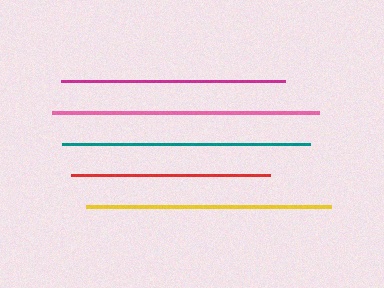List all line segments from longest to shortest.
From longest to shortest: pink, teal, yellow, magenta, red.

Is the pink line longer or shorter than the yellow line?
The pink line is longer than the yellow line.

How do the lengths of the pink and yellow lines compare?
The pink and yellow lines are approximately the same length.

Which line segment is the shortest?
The red line is the shortest at approximately 199 pixels.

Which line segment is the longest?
The pink line is the longest at approximately 268 pixels.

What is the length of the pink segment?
The pink segment is approximately 268 pixels long.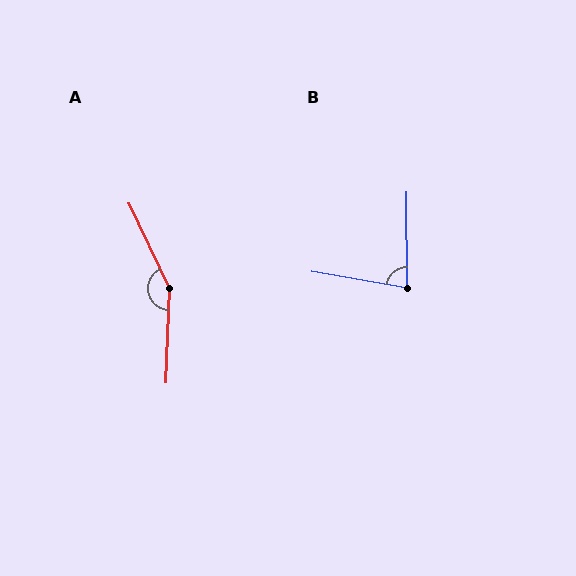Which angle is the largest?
A, at approximately 153 degrees.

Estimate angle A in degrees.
Approximately 153 degrees.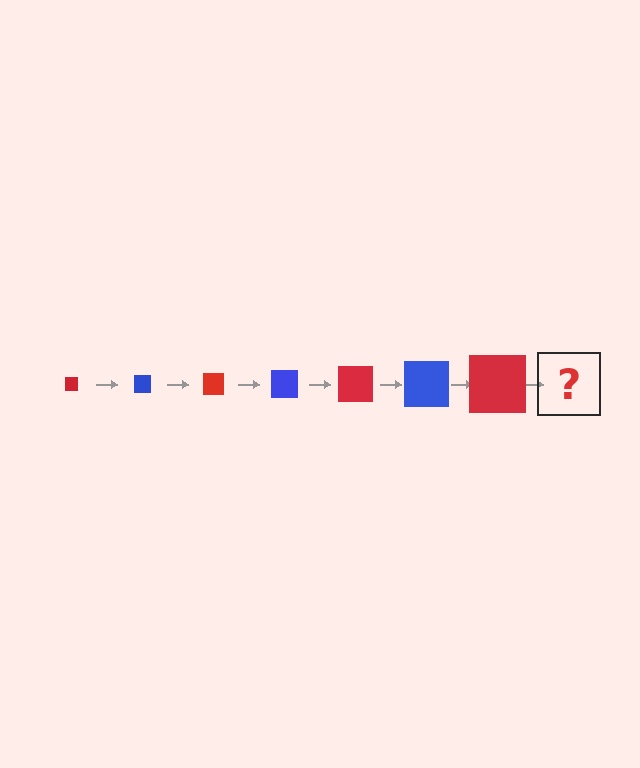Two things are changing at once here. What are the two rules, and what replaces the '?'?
The two rules are that the square grows larger each step and the color cycles through red and blue. The '?' should be a blue square, larger than the previous one.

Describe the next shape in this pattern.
It should be a blue square, larger than the previous one.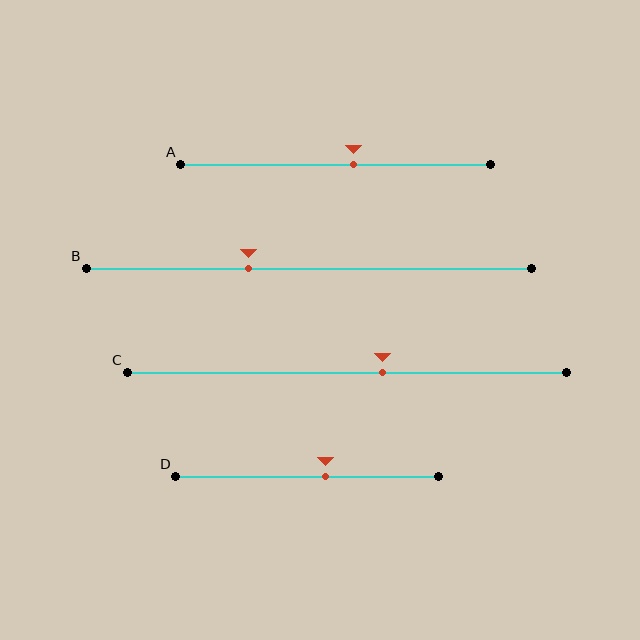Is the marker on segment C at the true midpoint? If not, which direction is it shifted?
No, the marker on segment C is shifted to the right by about 8% of the segment length.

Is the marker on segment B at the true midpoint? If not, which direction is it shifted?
No, the marker on segment B is shifted to the left by about 14% of the segment length.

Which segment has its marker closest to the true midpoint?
Segment A has its marker closest to the true midpoint.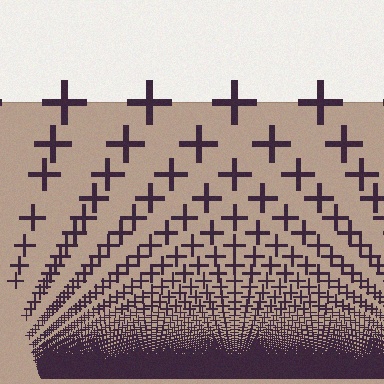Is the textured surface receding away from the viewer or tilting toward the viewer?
The surface appears to tilt toward the viewer. Texture elements get larger and sparser toward the top.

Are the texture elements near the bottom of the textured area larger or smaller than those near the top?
Smaller. The gradient is inverted — elements near the bottom are smaller and denser.